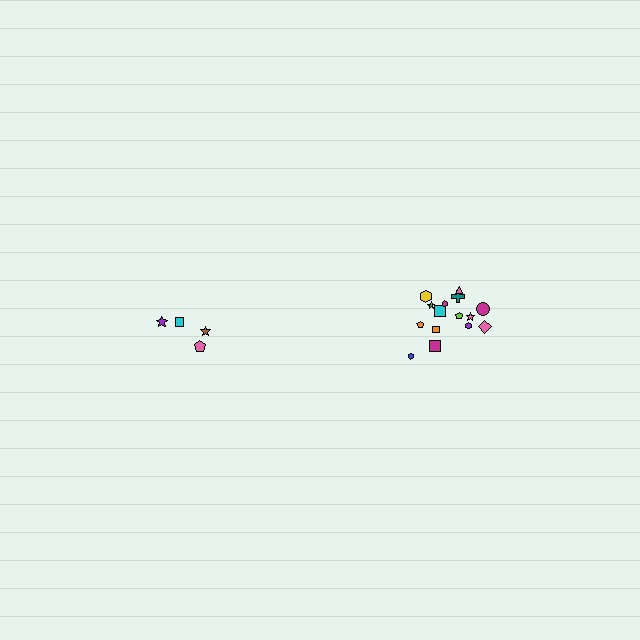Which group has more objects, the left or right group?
The right group.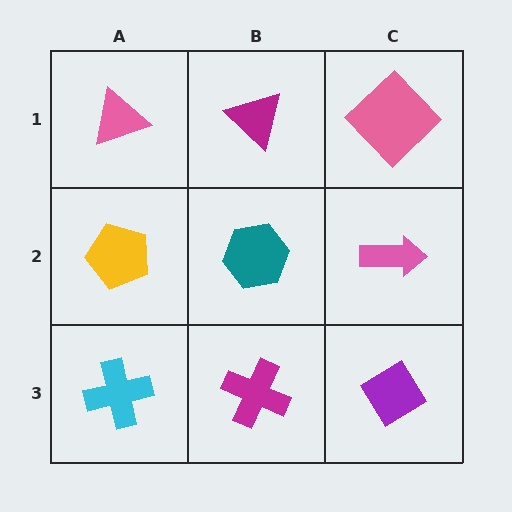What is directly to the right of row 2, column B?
A pink arrow.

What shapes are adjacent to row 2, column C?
A pink diamond (row 1, column C), a purple diamond (row 3, column C), a teal hexagon (row 2, column B).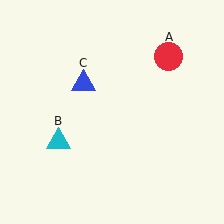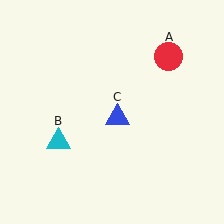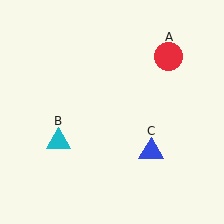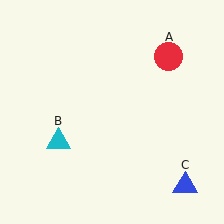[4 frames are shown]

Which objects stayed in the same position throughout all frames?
Red circle (object A) and cyan triangle (object B) remained stationary.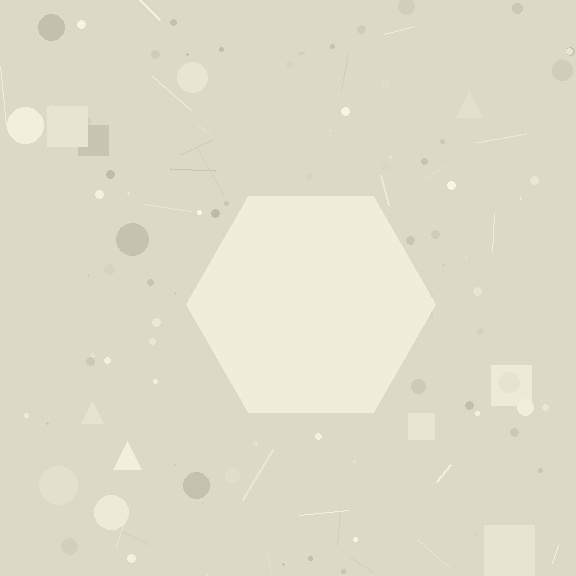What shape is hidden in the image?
A hexagon is hidden in the image.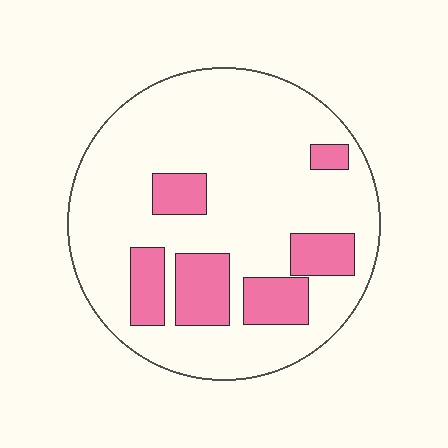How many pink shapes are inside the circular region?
6.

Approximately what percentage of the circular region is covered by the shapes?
Approximately 20%.